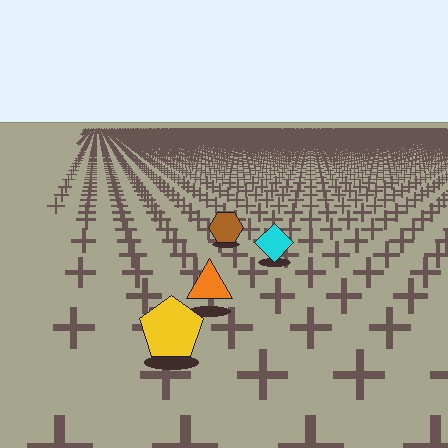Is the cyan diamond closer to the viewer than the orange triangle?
No. The orange triangle is closer — you can tell from the texture gradient: the ground texture is coarser near it.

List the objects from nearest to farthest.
From nearest to farthest: the yellow pentagon, the orange triangle, the cyan diamond, the brown hexagon.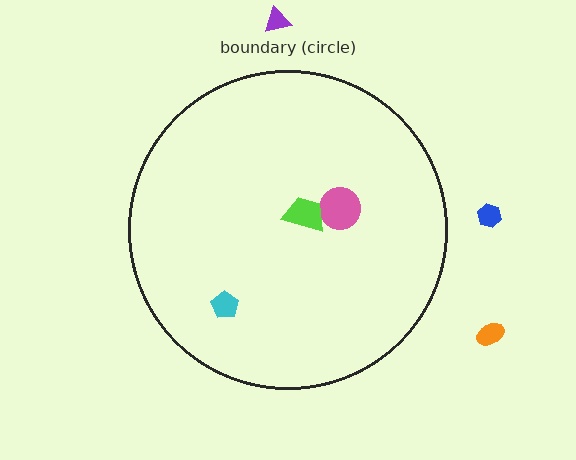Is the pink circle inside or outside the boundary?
Inside.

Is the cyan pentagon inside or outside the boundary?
Inside.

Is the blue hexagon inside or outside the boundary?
Outside.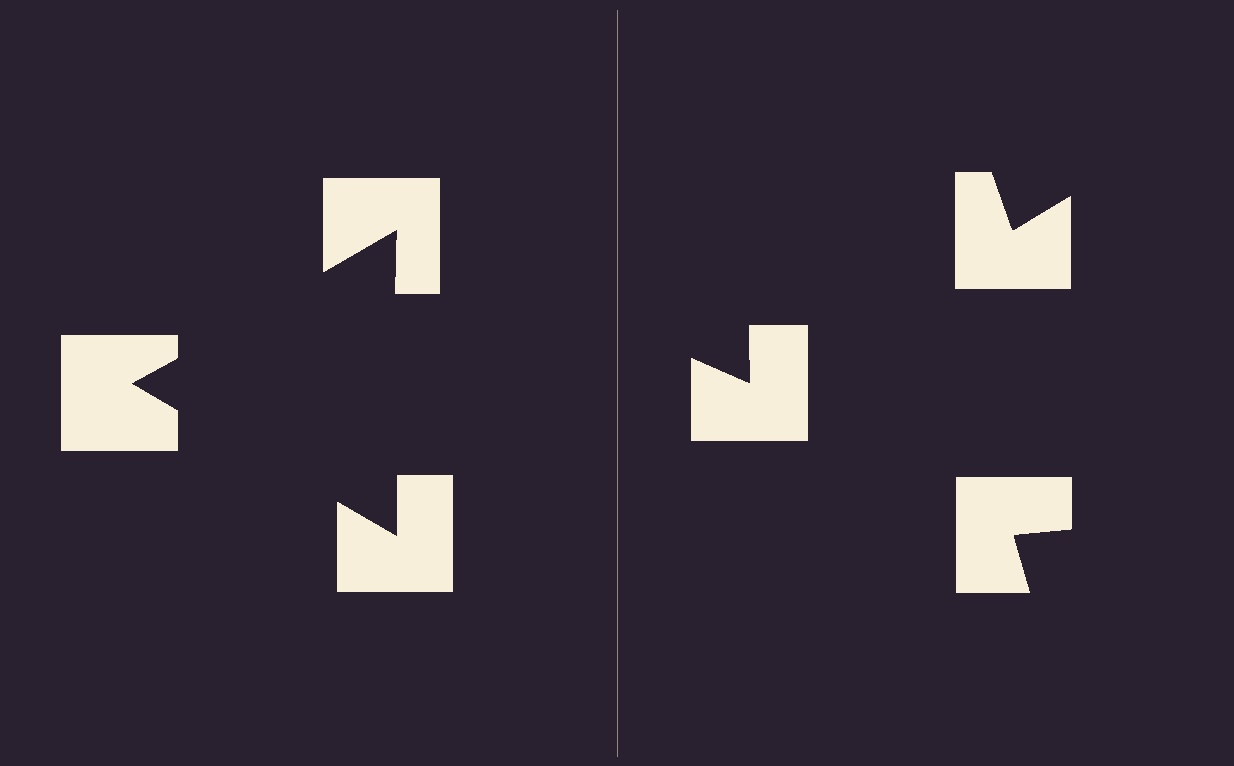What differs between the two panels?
The notched squares are positioned identically on both sides; only the wedge orientations differ. On the left they align to a triangle; on the right they are misaligned.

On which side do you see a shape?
An illusory triangle appears on the left side. On the right side the wedge cuts are rotated, so no coherent shape forms.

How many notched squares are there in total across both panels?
6 — 3 on each side.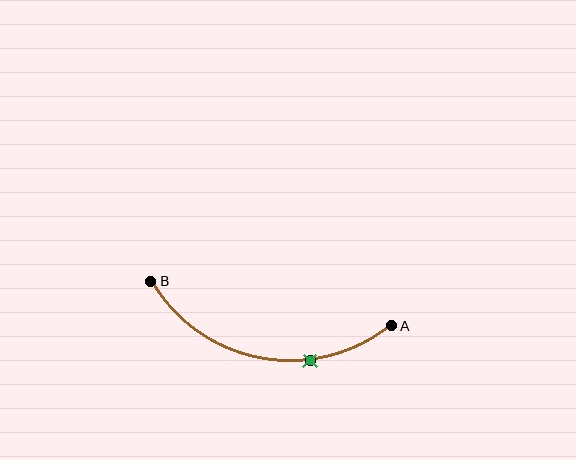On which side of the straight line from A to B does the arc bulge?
The arc bulges below the straight line connecting A and B.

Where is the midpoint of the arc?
The arc midpoint is the point on the curve farthest from the straight line joining A and B. It sits below that line.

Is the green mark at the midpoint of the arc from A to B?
No. The green mark lies on the arc but is closer to endpoint A. The arc midpoint would be at the point on the curve equidistant along the arc from both A and B.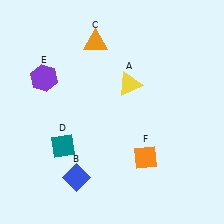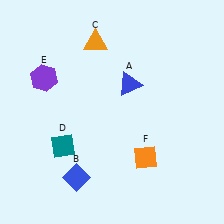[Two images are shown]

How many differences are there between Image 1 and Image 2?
There is 1 difference between the two images.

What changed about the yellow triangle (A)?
In Image 1, A is yellow. In Image 2, it changed to blue.